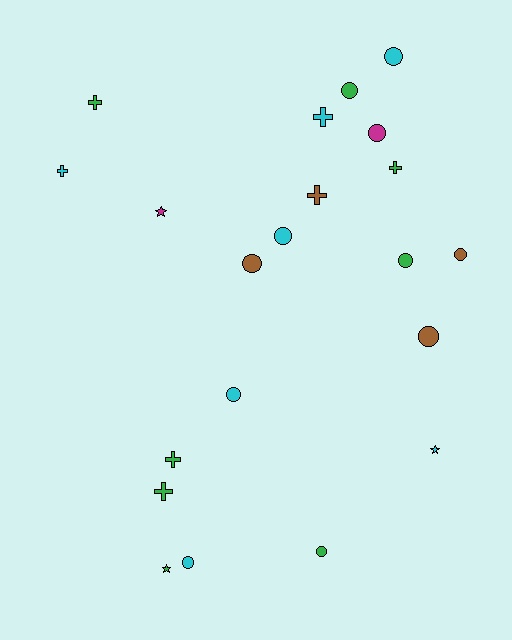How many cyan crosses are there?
There are 2 cyan crosses.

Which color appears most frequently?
Green, with 8 objects.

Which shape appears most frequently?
Circle, with 11 objects.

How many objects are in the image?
There are 21 objects.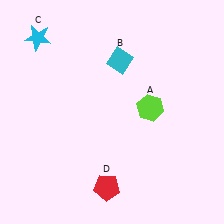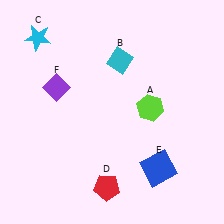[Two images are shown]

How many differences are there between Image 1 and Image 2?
There are 2 differences between the two images.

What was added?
A blue square (E), a purple diamond (F) were added in Image 2.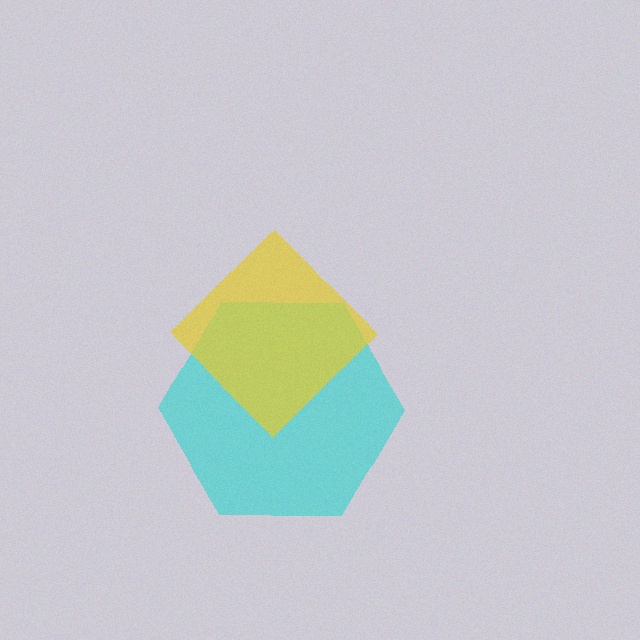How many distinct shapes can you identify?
There are 2 distinct shapes: a cyan hexagon, a yellow diamond.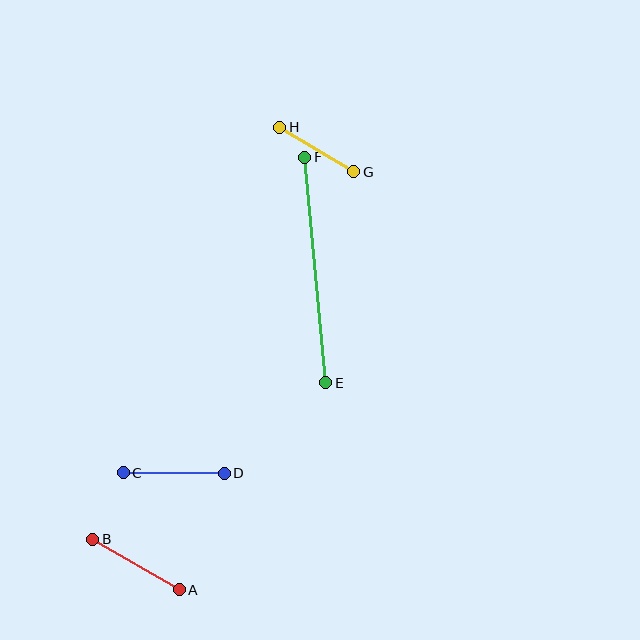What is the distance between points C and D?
The distance is approximately 101 pixels.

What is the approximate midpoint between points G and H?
The midpoint is at approximately (317, 149) pixels.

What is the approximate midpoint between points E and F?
The midpoint is at approximately (315, 270) pixels.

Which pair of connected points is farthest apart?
Points E and F are farthest apart.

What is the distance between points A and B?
The distance is approximately 100 pixels.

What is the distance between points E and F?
The distance is approximately 226 pixels.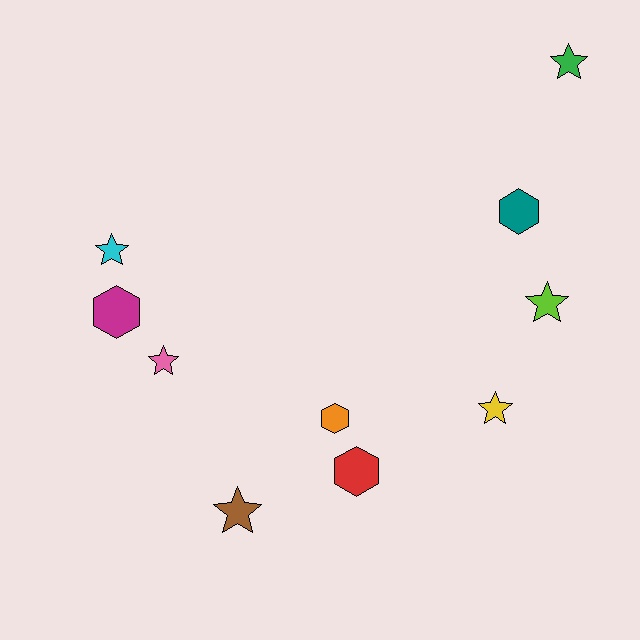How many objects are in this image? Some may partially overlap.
There are 10 objects.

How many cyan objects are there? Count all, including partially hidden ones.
There is 1 cyan object.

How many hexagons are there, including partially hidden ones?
There are 4 hexagons.